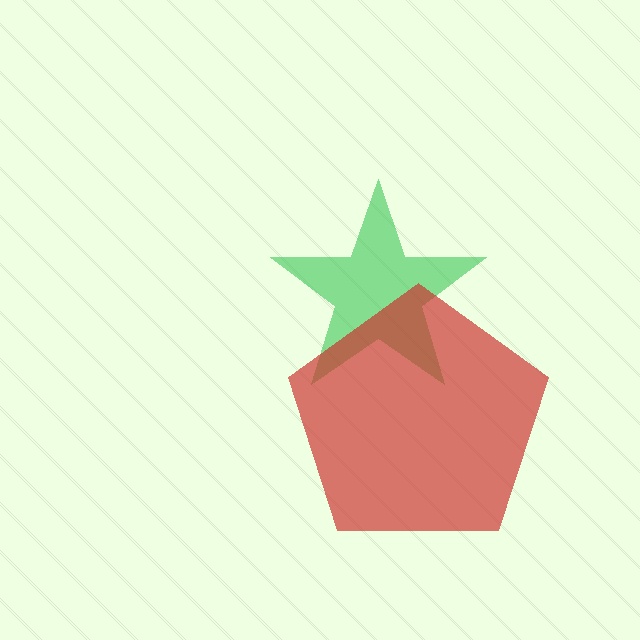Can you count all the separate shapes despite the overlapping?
Yes, there are 2 separate shapes.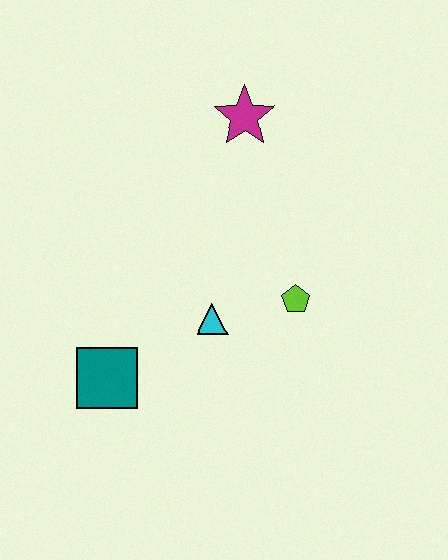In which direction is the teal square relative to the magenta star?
The teal square is below the magenta star.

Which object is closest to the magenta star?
The lime pentagon is closest to the magenta star.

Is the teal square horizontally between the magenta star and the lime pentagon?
No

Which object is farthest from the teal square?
The magenta star is farthest from the teal square.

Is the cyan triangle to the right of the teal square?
Yes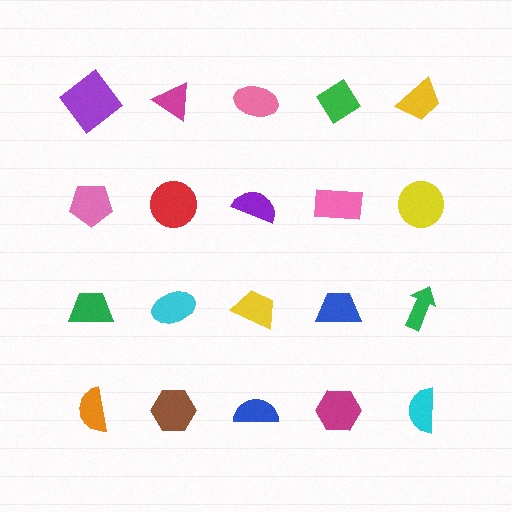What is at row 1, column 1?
A purple diamond.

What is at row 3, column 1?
A green trapezoid.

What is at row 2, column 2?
A red circle.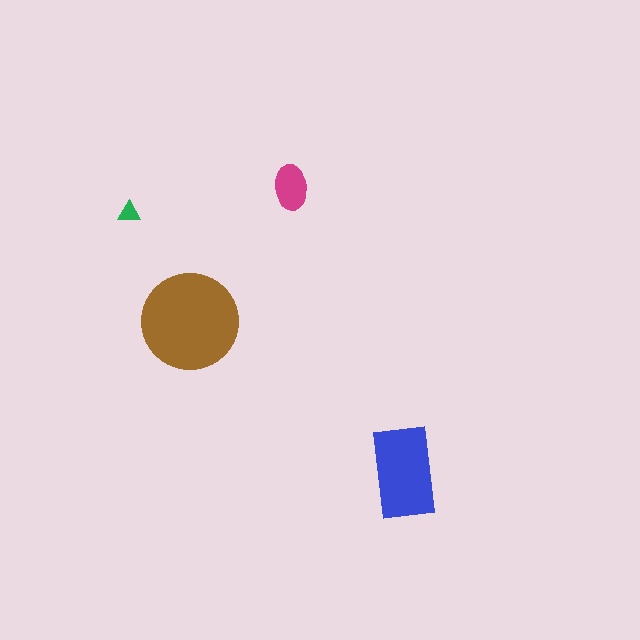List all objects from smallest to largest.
The green triangle, the magenta ellipse, the blue rectangle, the brown circle.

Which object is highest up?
The magenta ellipse is topmost.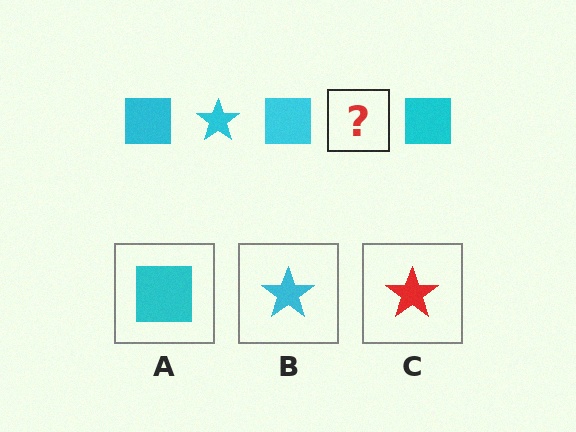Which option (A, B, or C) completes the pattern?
B.